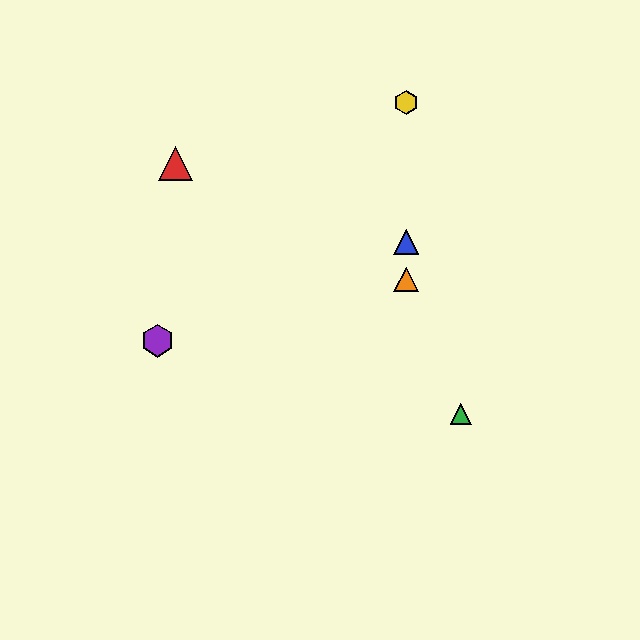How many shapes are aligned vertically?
3 shapes (the blue triangle, the yellow hexagon, the orange triangle) are aligned vertically.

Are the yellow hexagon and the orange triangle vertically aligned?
Yes, both are at x≈406.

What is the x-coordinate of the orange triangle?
The orange triangle is at x≈406.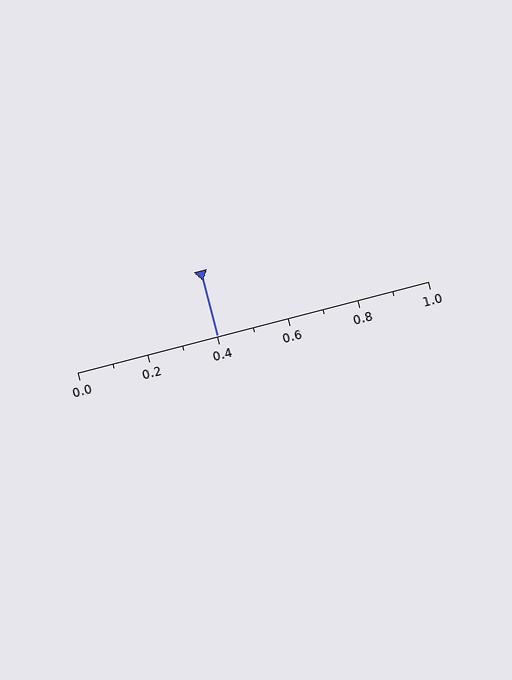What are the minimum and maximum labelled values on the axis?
The axis runs from 0.0 to 1.0.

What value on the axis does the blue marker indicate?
The marker indicates approximately 0.4.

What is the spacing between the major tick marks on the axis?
The major ticks are spaced 0.2 apart.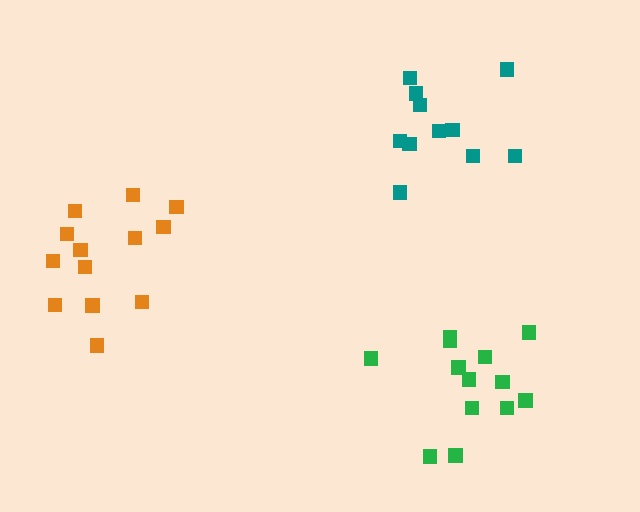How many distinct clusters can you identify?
There are 3 distinct clusters.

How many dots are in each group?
Group 1: 13 dots, Group 2: 13 dots, Group 3: 11 dots (37 total).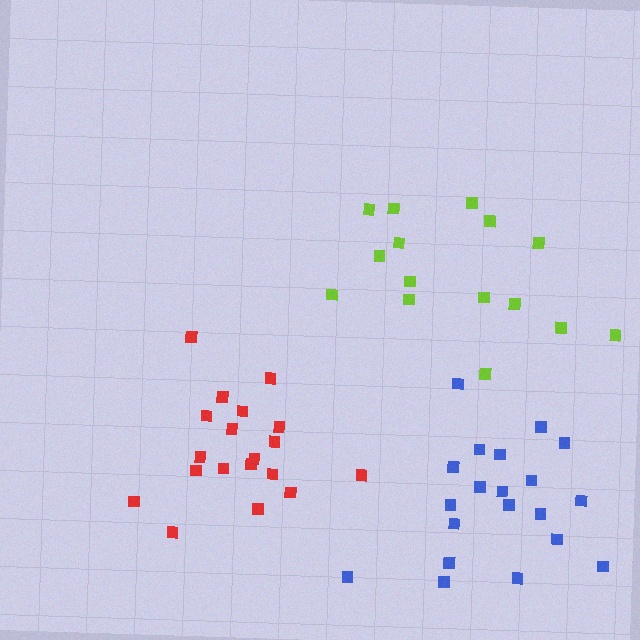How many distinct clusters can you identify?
There are 3 distinct clusters.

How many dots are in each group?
Group 1: 15 dots, Group 2: 19 dots, Group 3: 20 dots (54 total).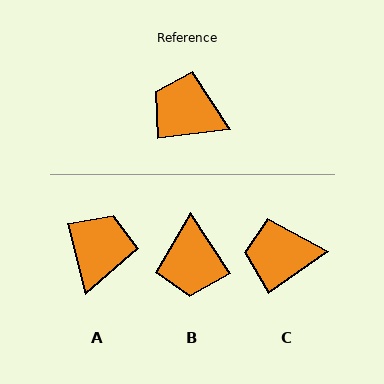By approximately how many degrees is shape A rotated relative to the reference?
Approximately 82 degrees clockwise.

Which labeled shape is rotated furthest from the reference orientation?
B, about 117 degrees away.